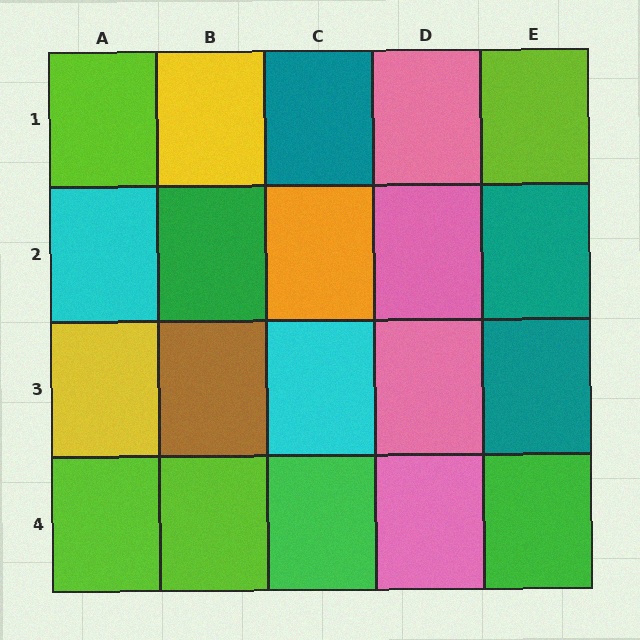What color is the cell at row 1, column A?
Lime.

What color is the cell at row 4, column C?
Green.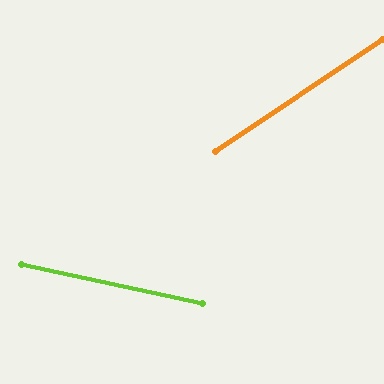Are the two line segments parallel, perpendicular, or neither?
Neither parallel nor perpendicular — they differ by about 46°.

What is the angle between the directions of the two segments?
Approximately 46 degrees.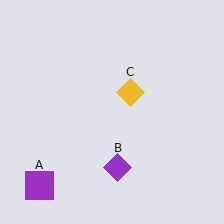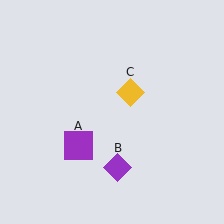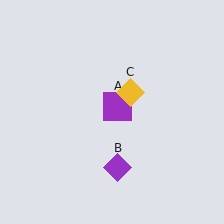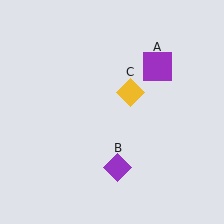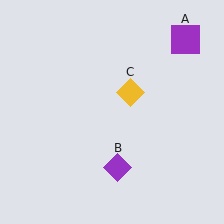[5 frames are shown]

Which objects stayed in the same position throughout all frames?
Purple diamond (object B) and yellow diamond (object C) remained stationary.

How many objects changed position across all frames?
1 object changed position: purple square (object A).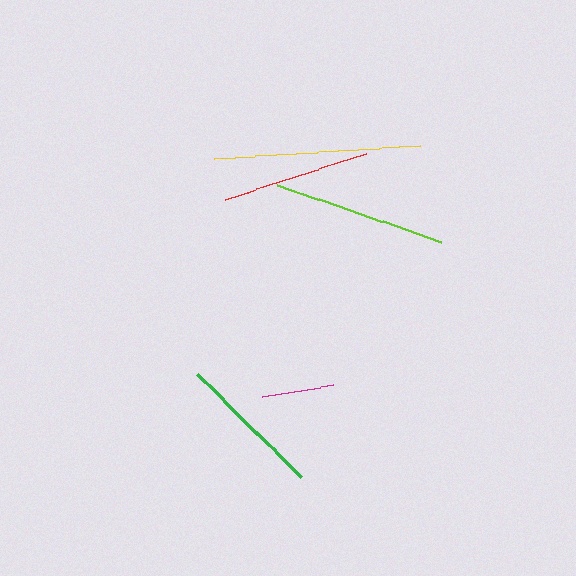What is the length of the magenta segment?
The magenta segment is approximately 72 pixels long.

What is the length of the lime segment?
The lime segment is approximately 173 pixels long.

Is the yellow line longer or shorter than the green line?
The yellow line is longer than the green line.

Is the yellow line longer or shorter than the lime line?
The yellow line is longer than the lime line.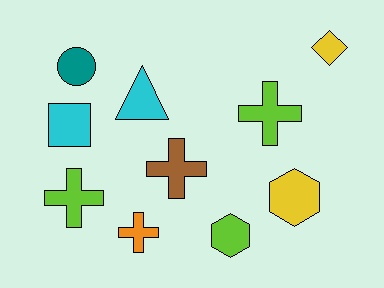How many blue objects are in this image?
There are no blue objects.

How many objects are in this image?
There are 10 objects.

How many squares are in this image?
There is 1 square.